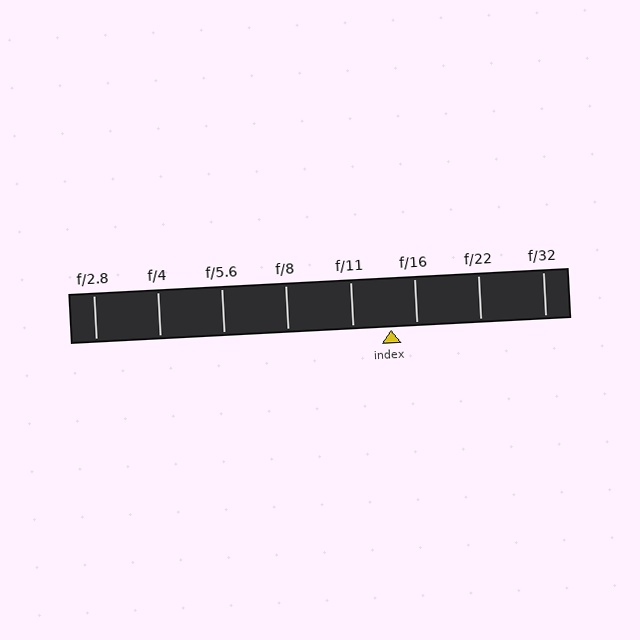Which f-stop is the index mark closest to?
The index mark is closest to f/16.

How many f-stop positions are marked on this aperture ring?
There are 8 f-stop positions marked.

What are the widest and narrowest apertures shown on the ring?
The widest aperture shown is f/2.8 and the narrowest is f/32.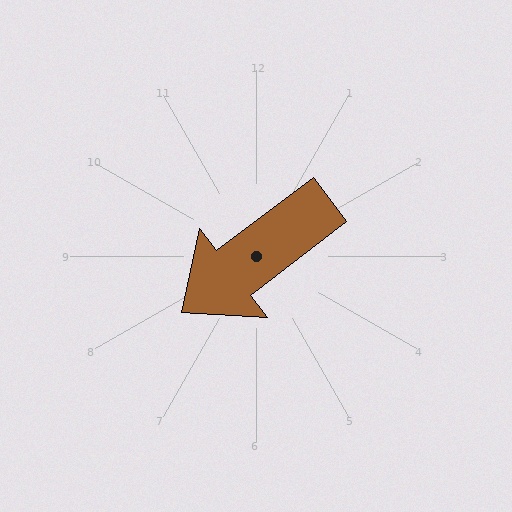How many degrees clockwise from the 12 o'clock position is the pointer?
Approximately 233 degrees.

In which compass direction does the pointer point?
Southwest.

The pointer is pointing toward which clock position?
Roughly 8 o'clock.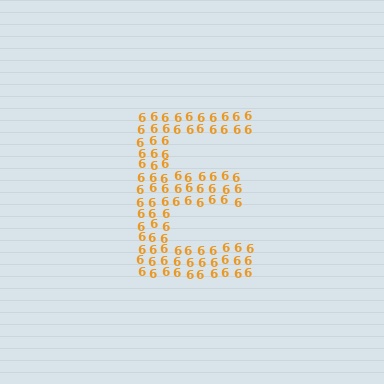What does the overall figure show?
The overall figure shows the letter E.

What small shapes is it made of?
It is made of small digit 6's.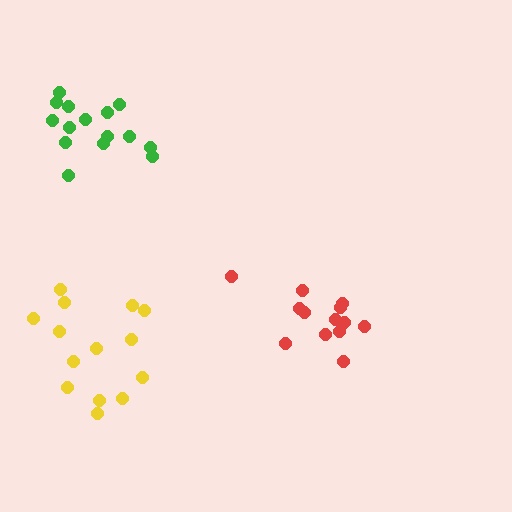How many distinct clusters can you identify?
There are 3 distinct clusters.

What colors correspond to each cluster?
The clusters are colored: red, green, yellow.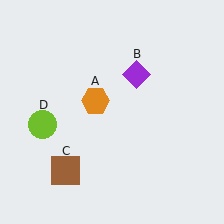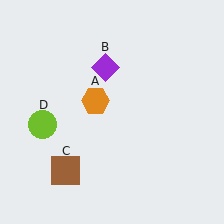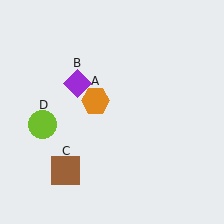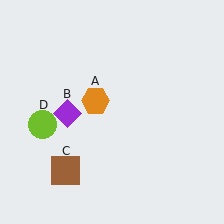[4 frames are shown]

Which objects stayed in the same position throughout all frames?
Orange hexagon (object A) and brown square (object C) and lime circle (object D) remained stationary.